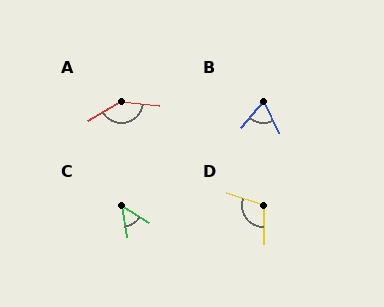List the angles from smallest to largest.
C (49°), B (67°), D (110°), A (144°).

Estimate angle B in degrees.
Approximately 67 degrees.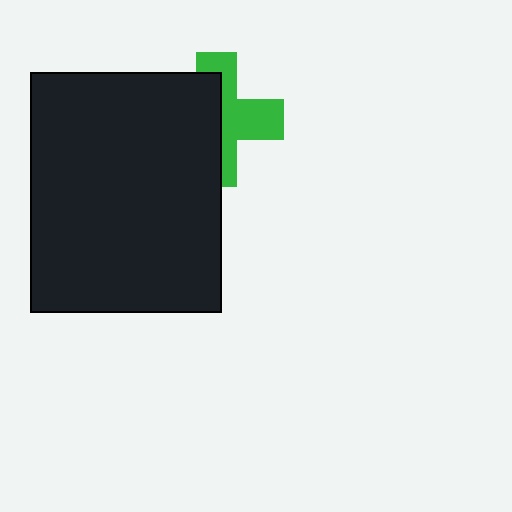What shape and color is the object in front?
The object in front is a black rectangle.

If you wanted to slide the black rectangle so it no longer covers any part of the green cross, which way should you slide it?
Slide it left — that is the most direct way to separate the two shapes.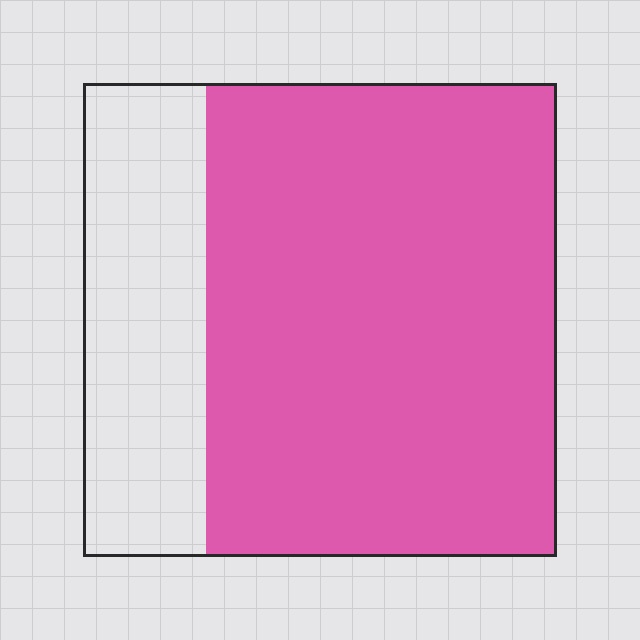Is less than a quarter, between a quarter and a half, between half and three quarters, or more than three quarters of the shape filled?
Between half and three quarters.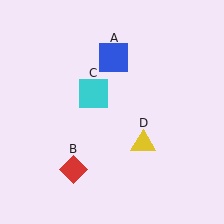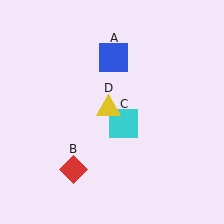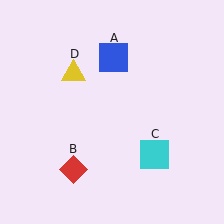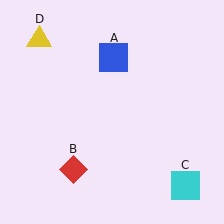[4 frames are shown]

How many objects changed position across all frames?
2 objects changed position: cyan square (object C), yellow triangle (object D).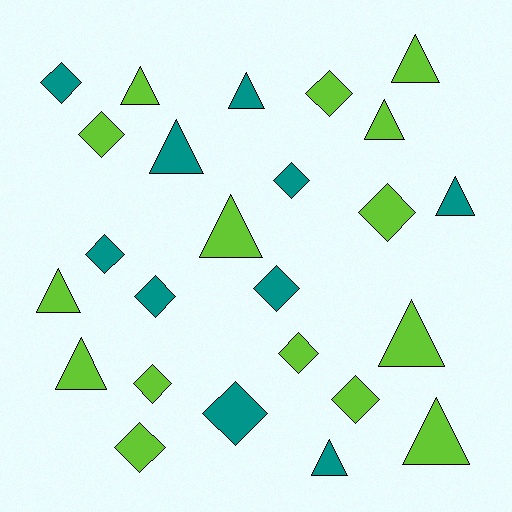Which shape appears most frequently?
Diamond, with 13 objects.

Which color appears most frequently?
Lime, with 15 objects.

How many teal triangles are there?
There are 4 teal triangles.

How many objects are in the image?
There are 25 objects.